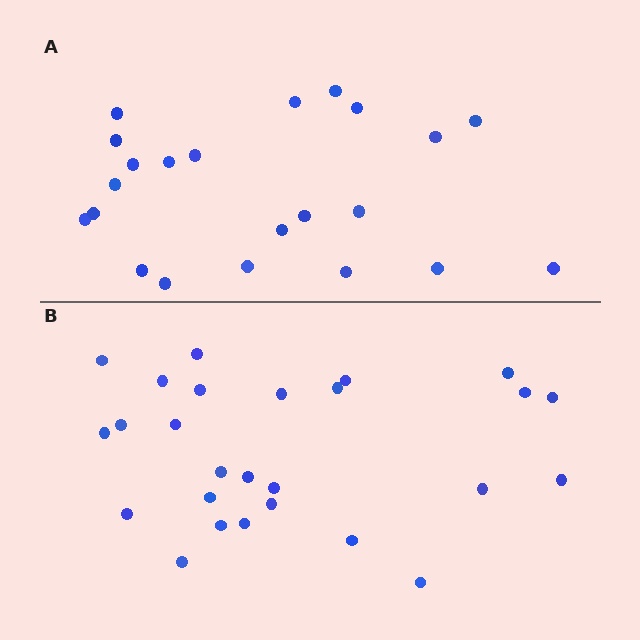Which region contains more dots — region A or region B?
Region B (the bottom region) has more dots.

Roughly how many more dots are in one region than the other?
Region B has about 4 more dots than region A.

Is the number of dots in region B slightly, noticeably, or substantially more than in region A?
Region B has only slightly more — the two regions are fairly close. The ratio is roughly 1.2 to 1.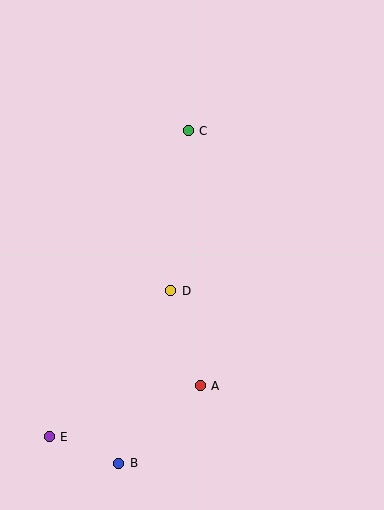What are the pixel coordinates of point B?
Point B is at (119, 463).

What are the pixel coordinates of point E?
Point E is at (49, 437).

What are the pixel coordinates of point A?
Point A is at (200, 386).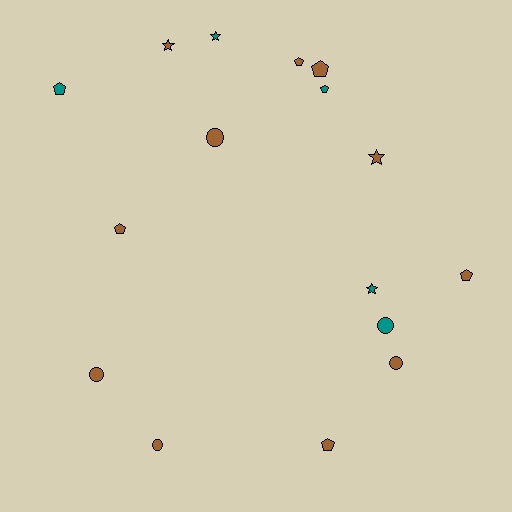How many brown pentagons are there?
There are 5 brown pentagons.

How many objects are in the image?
There are 16 objects.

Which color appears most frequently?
Brown, with 11 objects.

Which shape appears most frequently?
Pentagon, with 7 objects.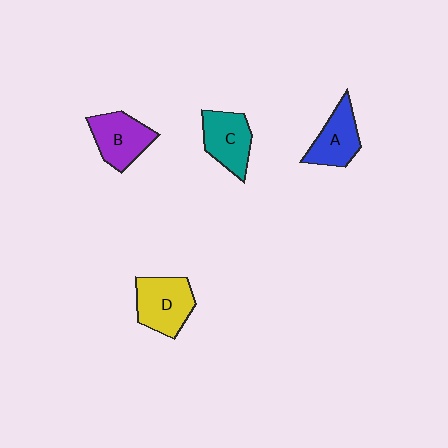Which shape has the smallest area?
Shape A (blue).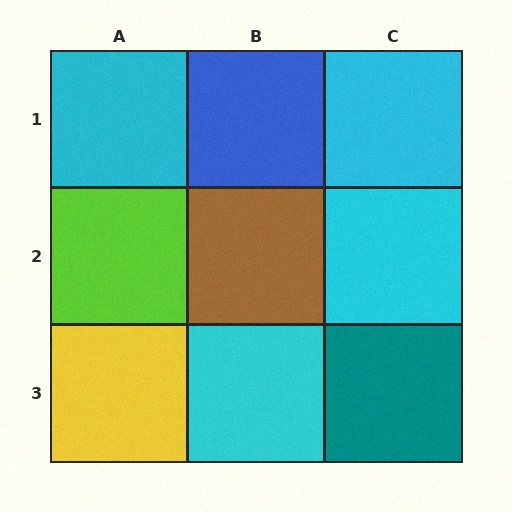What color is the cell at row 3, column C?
Teal.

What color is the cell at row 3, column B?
Cyan.